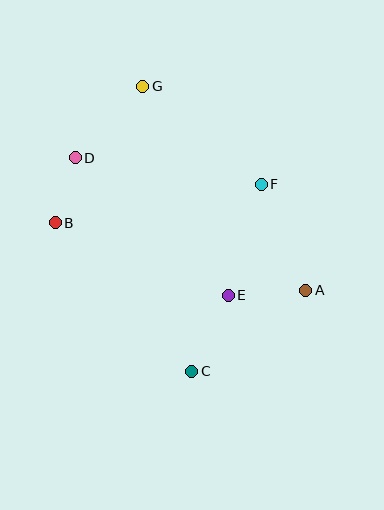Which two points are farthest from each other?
Points C and G are farthest from each other.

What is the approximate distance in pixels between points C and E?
The distance between C and E is approximately 84 pixels.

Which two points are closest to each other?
Points B and D are closest to each other.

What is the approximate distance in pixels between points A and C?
The distance between A and C is approximately 140 pixels.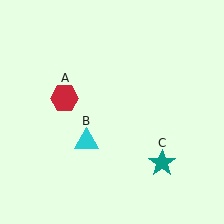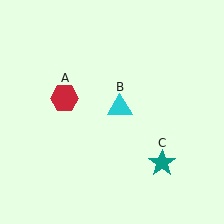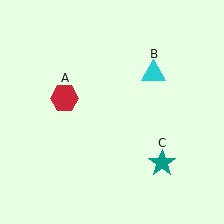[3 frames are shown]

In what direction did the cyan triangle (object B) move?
The cyan triangle (object B) moved up and to the right.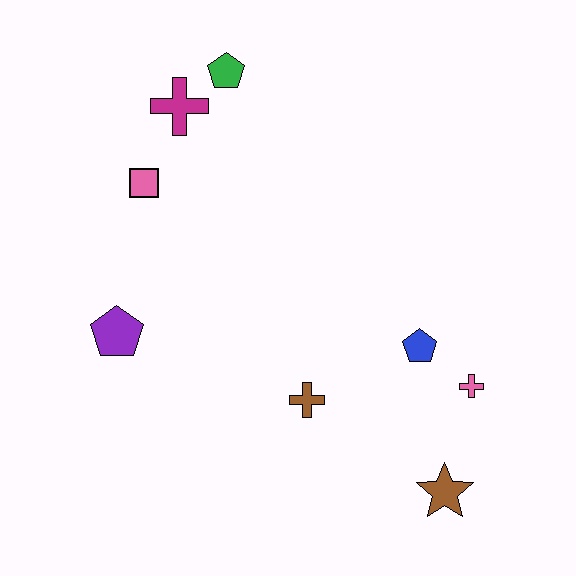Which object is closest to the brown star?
The pink cross is closest to the brown star.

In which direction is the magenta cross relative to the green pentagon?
The magenta cross is to the left of the green pentagon.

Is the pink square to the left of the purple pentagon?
No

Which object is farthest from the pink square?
The brown star is farthest from the pink square.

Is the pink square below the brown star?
No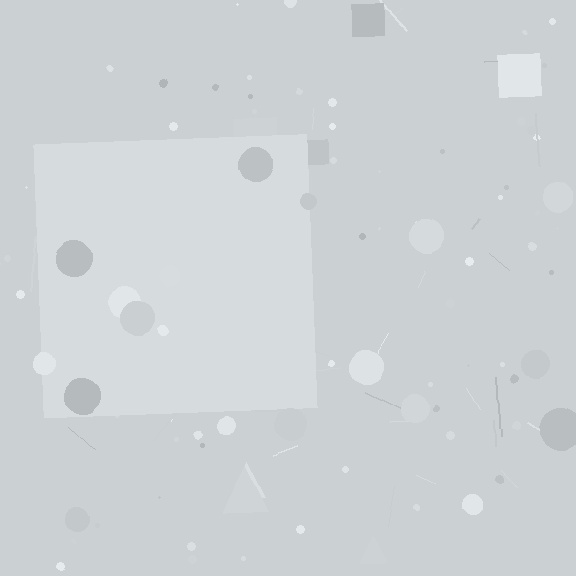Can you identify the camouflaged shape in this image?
The camouflaged shape is a square.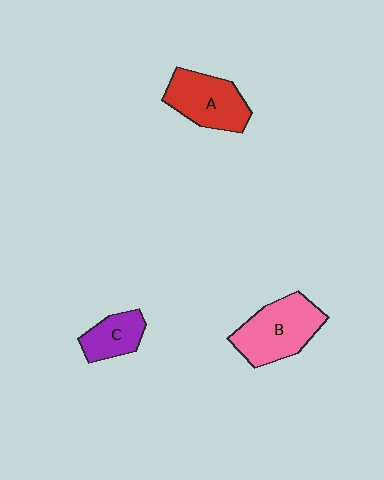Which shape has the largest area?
Shape B (pink).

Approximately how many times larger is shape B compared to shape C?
Approximately 1.8 times.